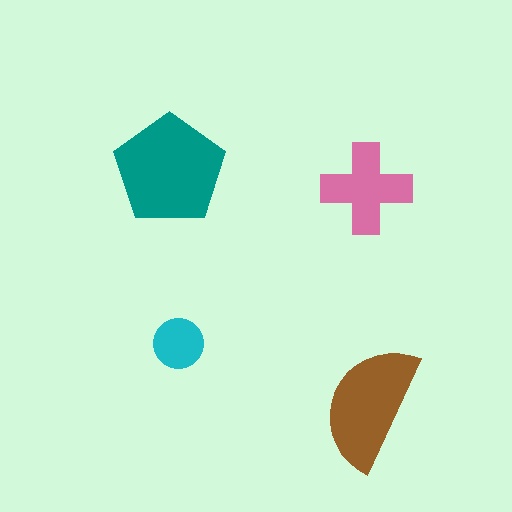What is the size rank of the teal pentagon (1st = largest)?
1st.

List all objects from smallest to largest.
The cyan circle, the pink cross, the brown semicircle, the teal pentagon.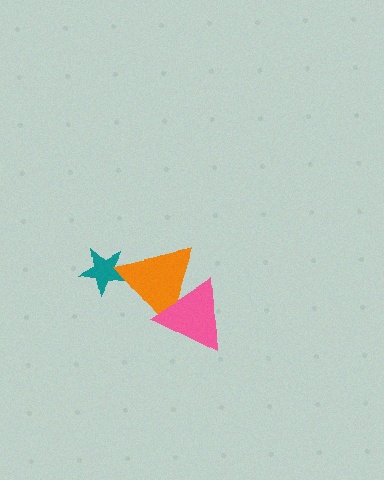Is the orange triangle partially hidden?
Yes, it is partially covered by another shape.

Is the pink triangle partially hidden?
No, no other shape covers it.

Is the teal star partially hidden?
Yes, it is partially covered by another shape.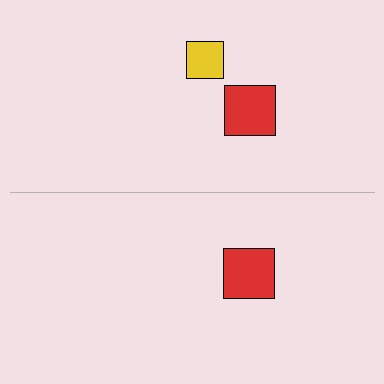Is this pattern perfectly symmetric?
No, the pattern is not perfectly symmetric. A yellow square is missing from the bottom side.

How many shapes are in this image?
There are 3 shapes in this image.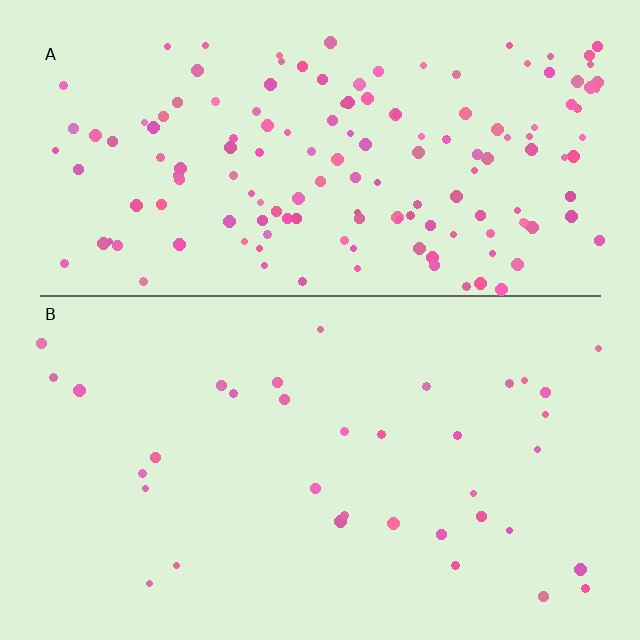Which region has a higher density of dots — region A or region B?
A (the top).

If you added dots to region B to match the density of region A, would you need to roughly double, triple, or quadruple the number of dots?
Approximately quadruple.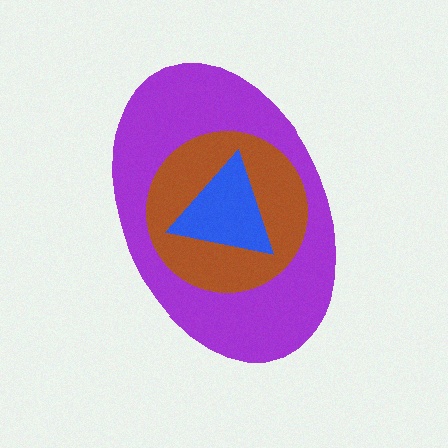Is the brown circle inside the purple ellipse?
Yes.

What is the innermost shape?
The blue triangle.